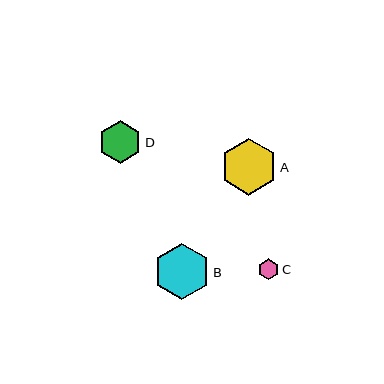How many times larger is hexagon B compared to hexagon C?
Hexagon B is approximately 2.7 times the size of hexagon C.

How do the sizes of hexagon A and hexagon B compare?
Hexagon A and hexagon B are approximately the same size.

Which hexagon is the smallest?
Hexagon C is the smallest with a size of approximately 21 pixels.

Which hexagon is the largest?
Hexagon A is the largest with a size of approximately 57 pixels.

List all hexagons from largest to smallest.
From largest to smallest: A, B, D, C.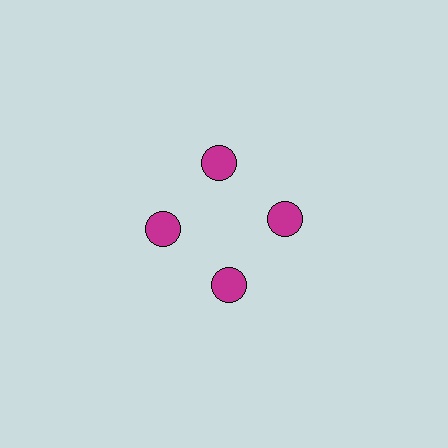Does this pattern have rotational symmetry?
Yes, this pattern has 4-fold rotational symmetry. It looks the same after rotating 90 degrees around the center.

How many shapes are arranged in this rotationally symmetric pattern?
There are 4 shapes, arranged in 4 groups of 1.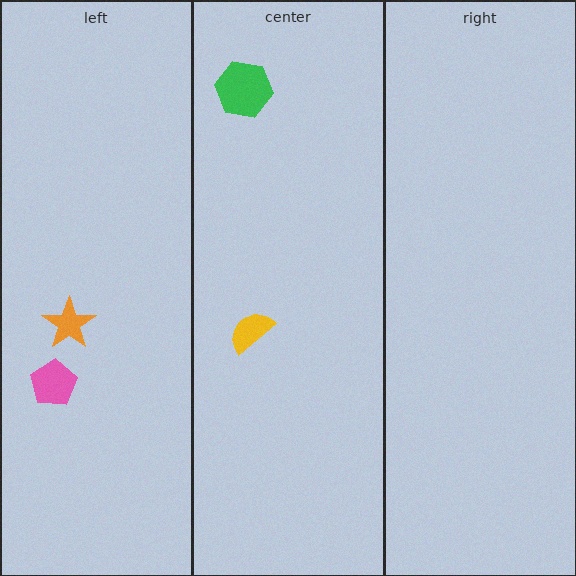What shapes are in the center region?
The green hexagon, the yellow semicircle.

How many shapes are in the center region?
2.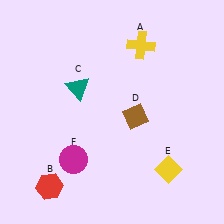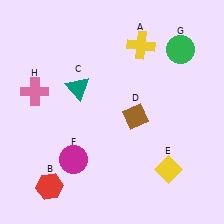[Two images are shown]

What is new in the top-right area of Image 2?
A green circle (G) was added in the top-right area of Image 2.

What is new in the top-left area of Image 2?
A pink cross (H) was added in the top-left area of Image 2.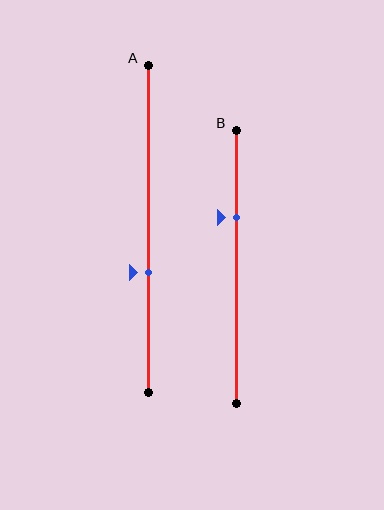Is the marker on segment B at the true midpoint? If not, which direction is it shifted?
No, the marker on segment B is shifted upward by about 18% of the segment length.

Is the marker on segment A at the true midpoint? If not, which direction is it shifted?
No, the marker on segment A is shifted downward by about 13% of the segment length.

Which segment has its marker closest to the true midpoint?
Segment A has its marker closest to the true midpoint.